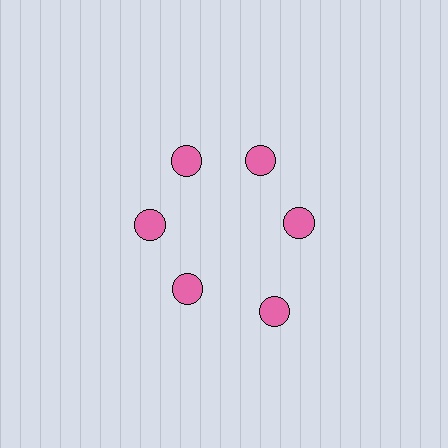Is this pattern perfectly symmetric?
No. The 6 pink circles are arranged in a ring, but one element near the 5 o'clock position is pushed outward from the center, breaking the 6-fold rotational symmetry.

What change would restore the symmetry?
The symmetry would be restored by moving it inward, back onto the ring so that all 6 circles sit at equal angles and equal distance from the center.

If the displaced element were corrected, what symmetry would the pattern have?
It would have 6-fold rotational symmetry — the pattern would map onto itself every 60 degrees.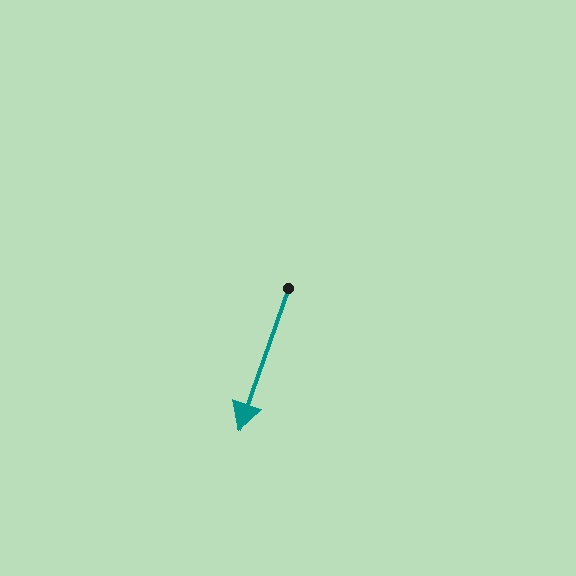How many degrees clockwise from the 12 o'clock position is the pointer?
Approximately 199 degrees.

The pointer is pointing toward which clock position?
Roughly 7 o'clock.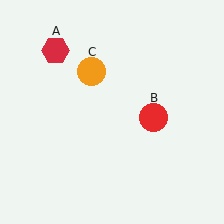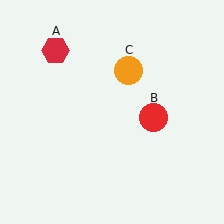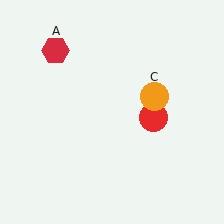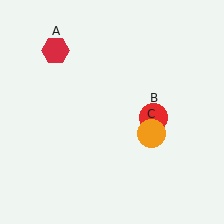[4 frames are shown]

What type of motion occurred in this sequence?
The orange circle (object C) rotated clockwise around the center of the scene.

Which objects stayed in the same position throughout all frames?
Red hexagon (object A) and red circle (object B) remained stationary.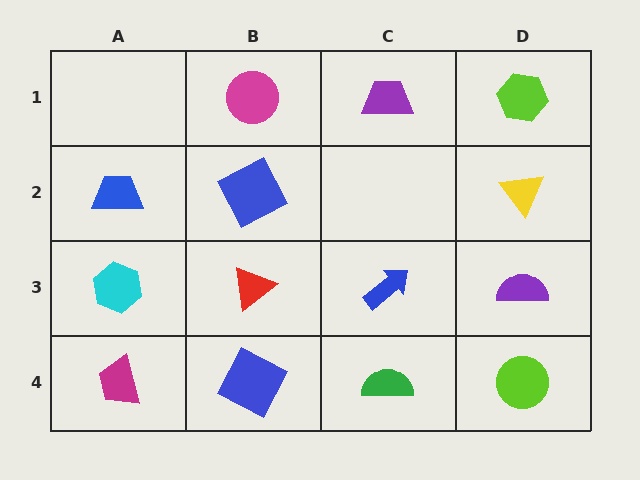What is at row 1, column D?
A lime hexagon.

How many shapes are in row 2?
3 shapes.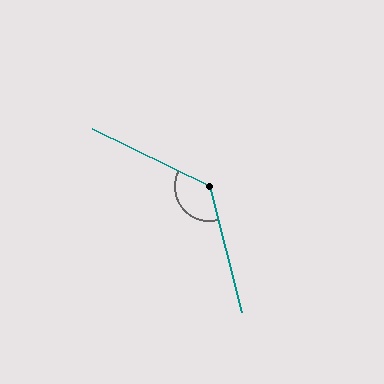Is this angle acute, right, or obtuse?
It is obtuse.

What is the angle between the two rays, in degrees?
Approximately 130 degrees.